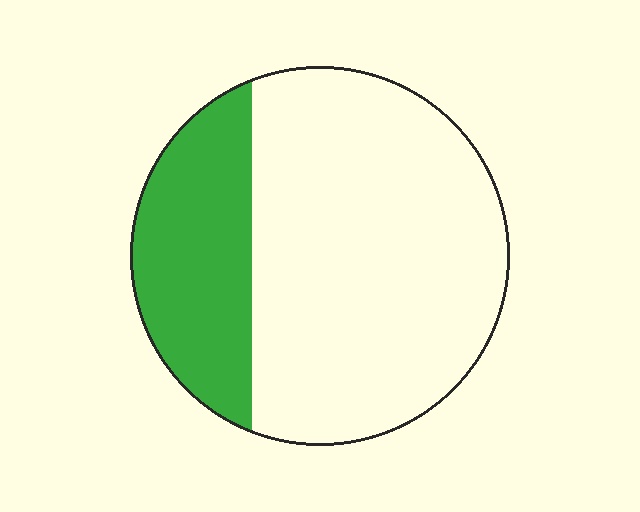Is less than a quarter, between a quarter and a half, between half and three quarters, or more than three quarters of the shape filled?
Between a quarter and a half.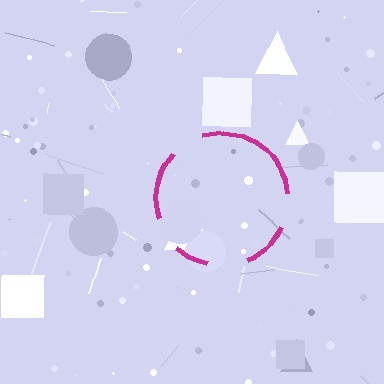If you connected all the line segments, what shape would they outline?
They would outline a circle.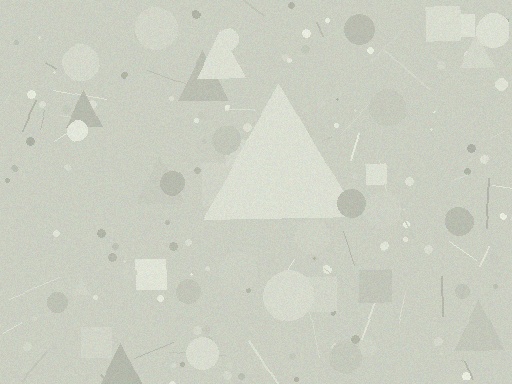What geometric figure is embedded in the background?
A triangle is embedded in the background.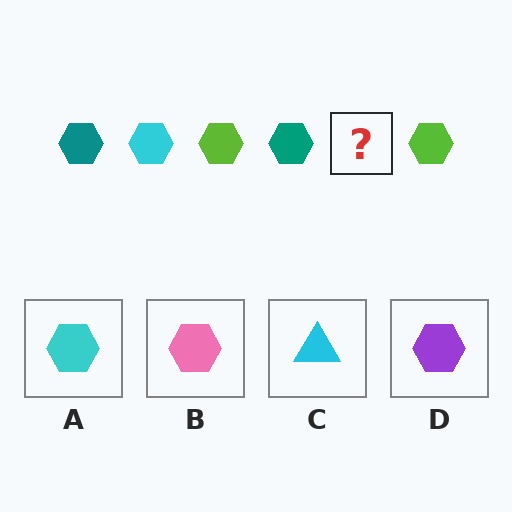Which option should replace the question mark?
Option A.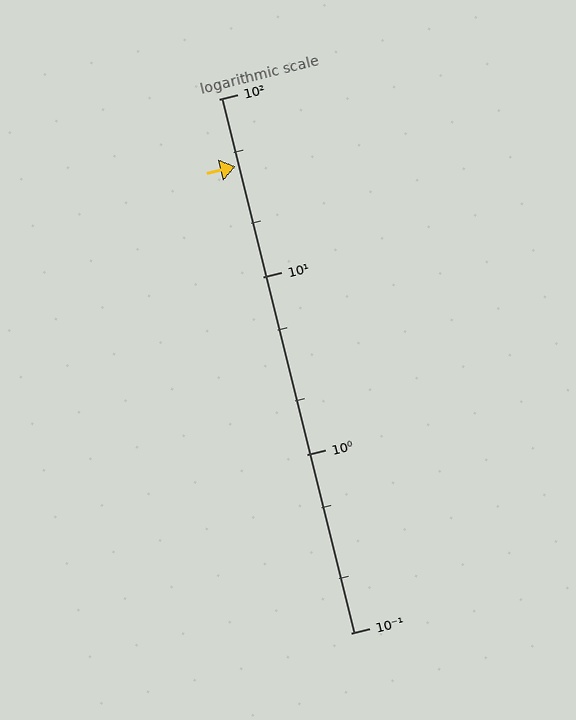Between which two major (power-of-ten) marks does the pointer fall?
The pointer is between 10 and 100.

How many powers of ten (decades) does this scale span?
The scale spans 3 decades, from 0.1 to 100.